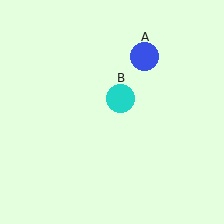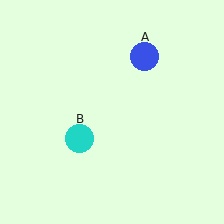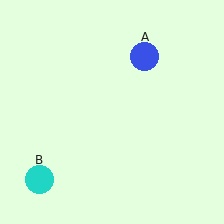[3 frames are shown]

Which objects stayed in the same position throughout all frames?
Blue circle (object A) remained stationary.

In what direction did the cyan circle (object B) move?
The cyan circle (object B) moved down and to the left.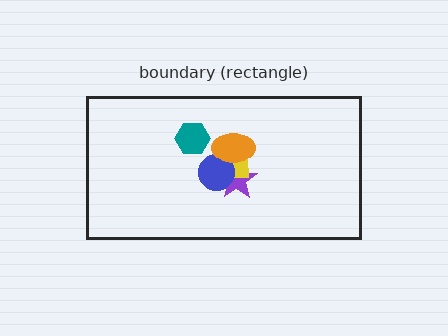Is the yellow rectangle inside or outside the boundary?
Inside.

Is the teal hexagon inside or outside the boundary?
Inside.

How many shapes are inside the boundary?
6 inside, 0 outside.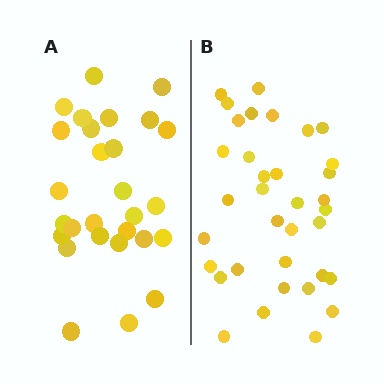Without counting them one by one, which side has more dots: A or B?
Region B (the right region) has more dots.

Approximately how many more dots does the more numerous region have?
Region B has roughly 8 or so more dots than region A.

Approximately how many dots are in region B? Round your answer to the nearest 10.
About 40 dots. (The exact count is 35, which rounds to 40.)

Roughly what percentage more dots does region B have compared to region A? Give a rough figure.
About 25% more.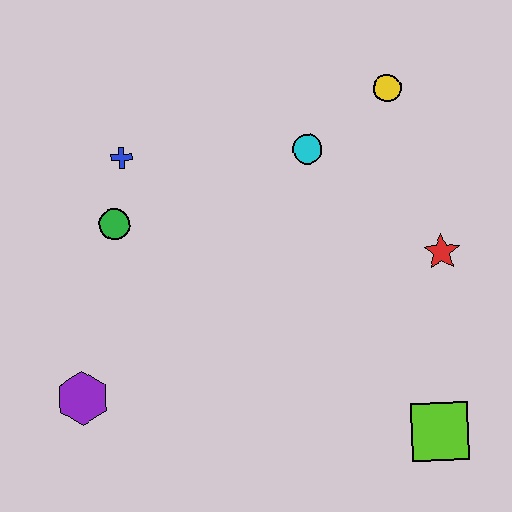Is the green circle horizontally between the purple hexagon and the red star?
Yes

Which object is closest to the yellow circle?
The cyan circle is closest to the yellow circle.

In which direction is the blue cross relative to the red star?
The blue cross is to the left of the red star.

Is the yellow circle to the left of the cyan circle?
No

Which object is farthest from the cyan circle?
The purple hexagon is farthest from the cyan circle.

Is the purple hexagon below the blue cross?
Yes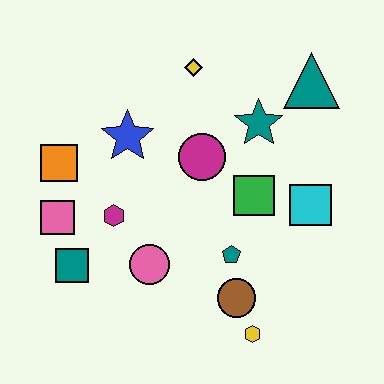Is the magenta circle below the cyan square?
No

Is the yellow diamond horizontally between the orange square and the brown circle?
Yes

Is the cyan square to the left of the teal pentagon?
No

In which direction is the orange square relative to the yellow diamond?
The orange square is to the left of the yellow diamond.